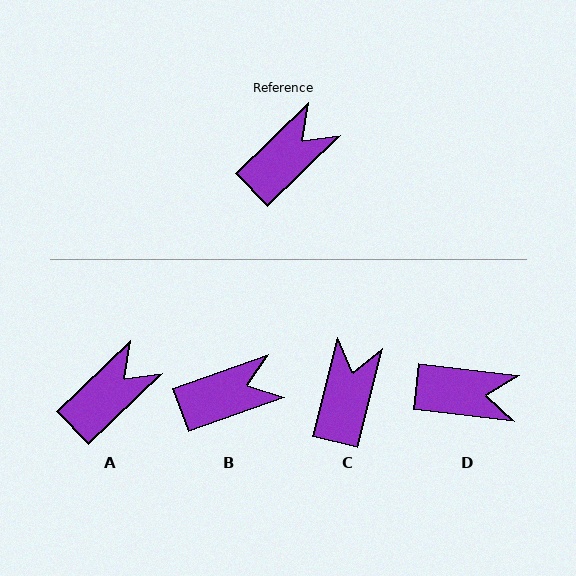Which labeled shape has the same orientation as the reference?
A.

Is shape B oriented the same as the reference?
No, it is off by about 25 degrees.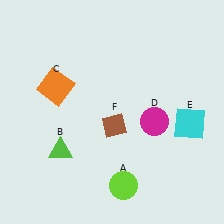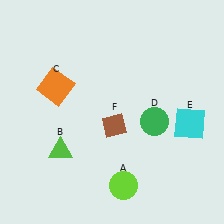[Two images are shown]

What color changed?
The circle (D) changed from magenta in Image 1 to green in Image 2.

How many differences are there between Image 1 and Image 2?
There is 1 difference between the two images.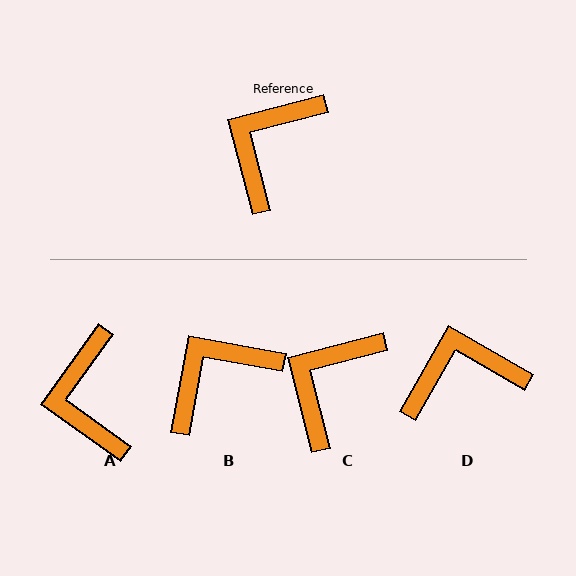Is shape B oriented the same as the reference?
No, it is off by about 25 degrees.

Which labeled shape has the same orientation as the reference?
C.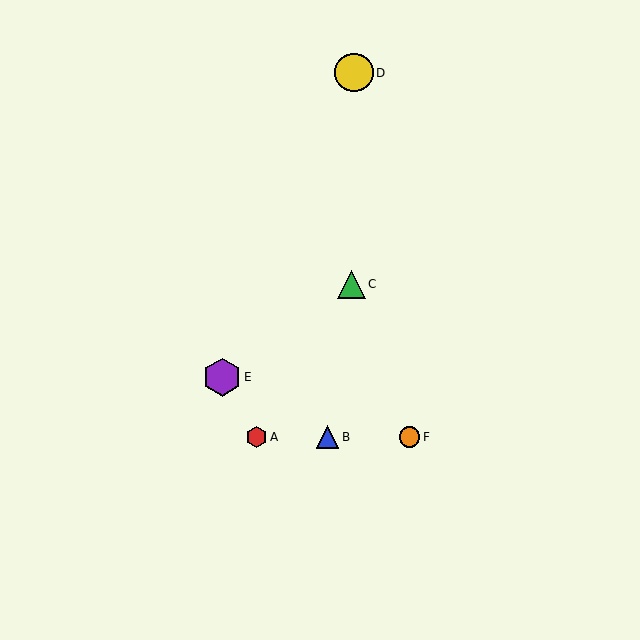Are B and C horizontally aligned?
No, B is at y≈437 and C is at y≈284.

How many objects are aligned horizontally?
3 objects (A, B, F) are aligned horizontally.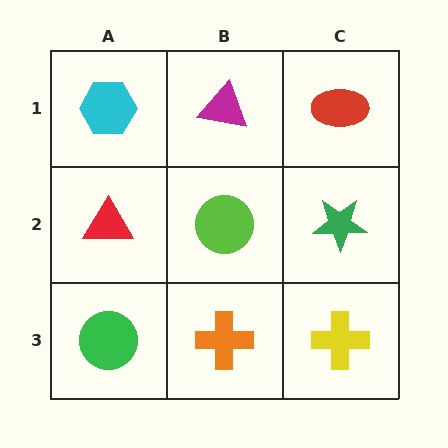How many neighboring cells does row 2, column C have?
3.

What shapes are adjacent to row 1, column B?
A lime circle (row 2, column B), a cyan hexagon (row 1, column A), a red ellipse (row 1, column C).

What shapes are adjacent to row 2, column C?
A red ellipse (row 1, column C), a yellow cross (row 3, column C), a lime circle (row 2, column B).